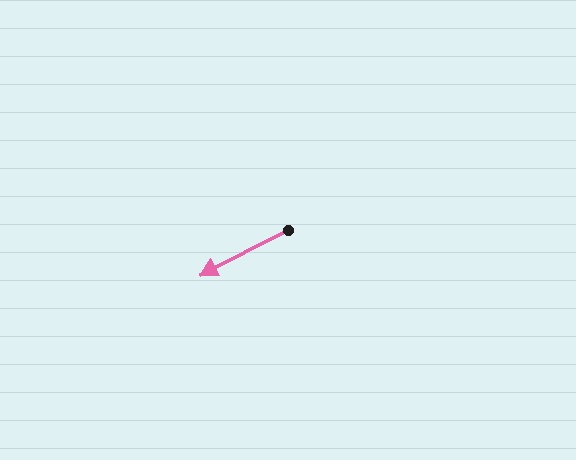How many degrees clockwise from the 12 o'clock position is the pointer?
Approximately 243 degrees.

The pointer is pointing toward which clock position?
Roughly 8 o'clock.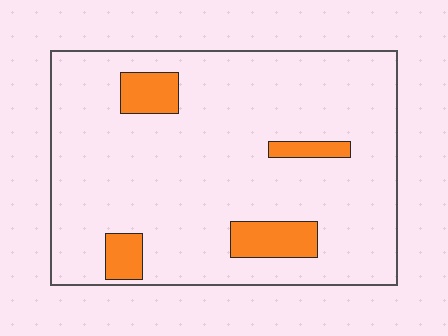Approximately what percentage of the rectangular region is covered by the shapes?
Approximately 10%.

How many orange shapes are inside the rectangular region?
4.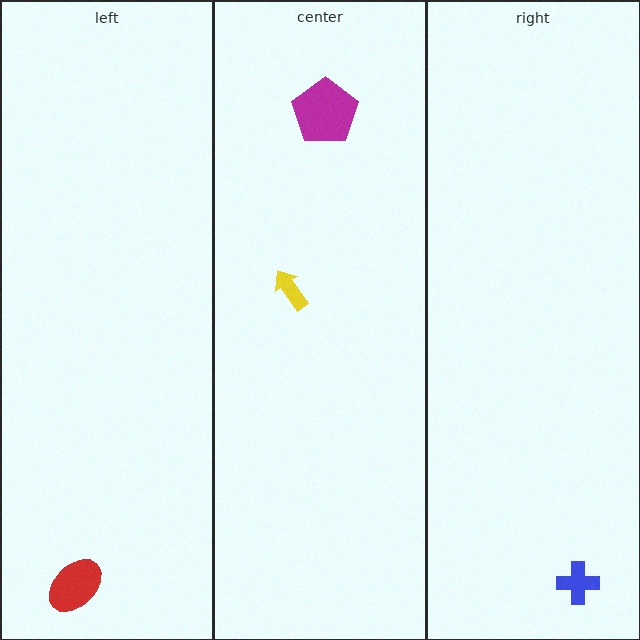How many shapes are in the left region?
1.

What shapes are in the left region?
The red ellipse.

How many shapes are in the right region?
1.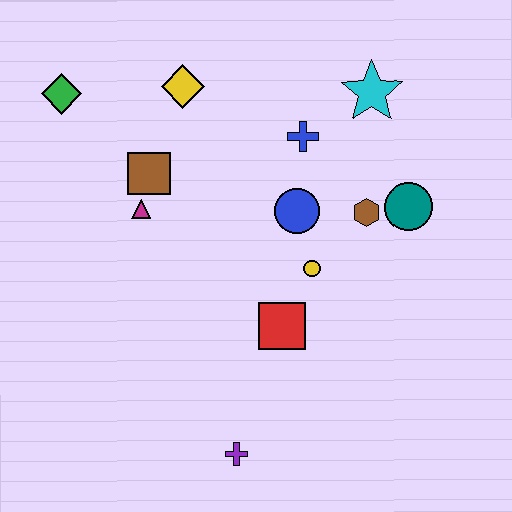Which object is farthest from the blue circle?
The green diamond is farthest from the blue circle.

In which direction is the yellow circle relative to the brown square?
The yellow circle is to the right of the brown square.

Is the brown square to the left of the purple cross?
Yes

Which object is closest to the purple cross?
The red square is closest to the purple cross.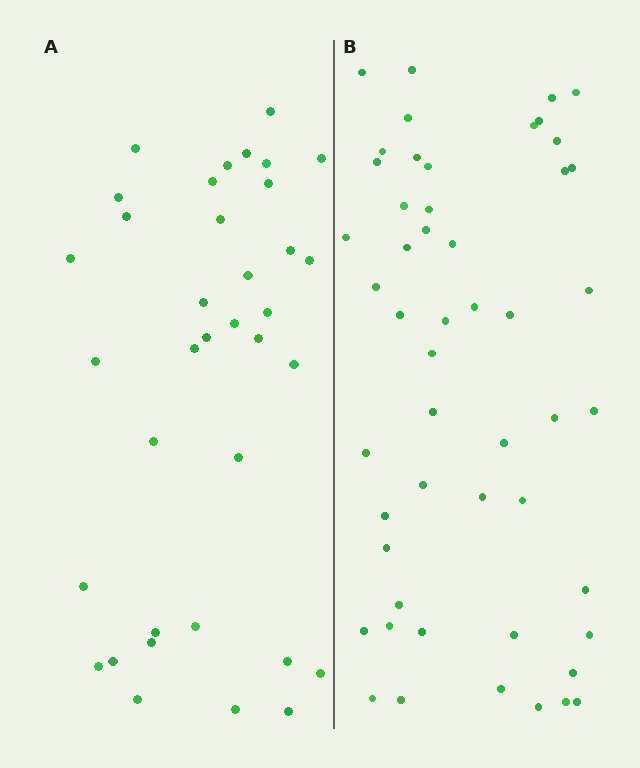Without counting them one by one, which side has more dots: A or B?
Region B (the right region) has more dots.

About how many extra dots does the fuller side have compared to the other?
Region B has approximately 15 more dots than region A.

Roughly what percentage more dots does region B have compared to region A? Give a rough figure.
About 40% more.